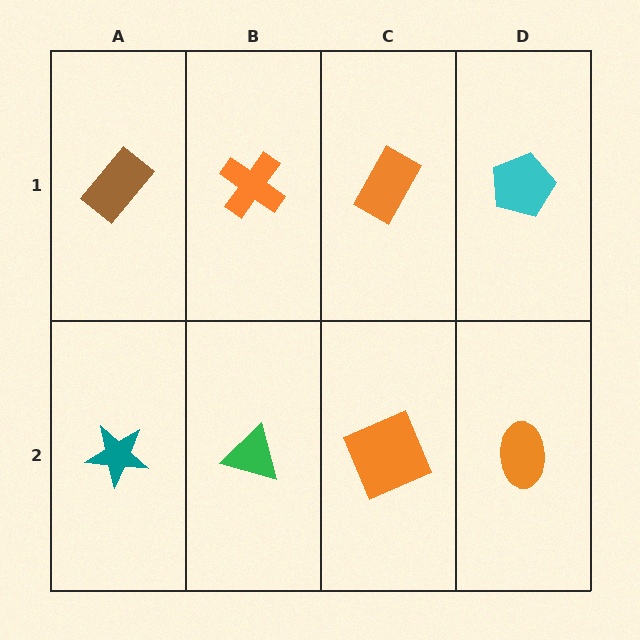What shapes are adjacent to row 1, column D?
An orange ellipse (row 2, column D), an orange rectangle (row 1, column C).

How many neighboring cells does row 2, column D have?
2.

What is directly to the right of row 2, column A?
A green triangle.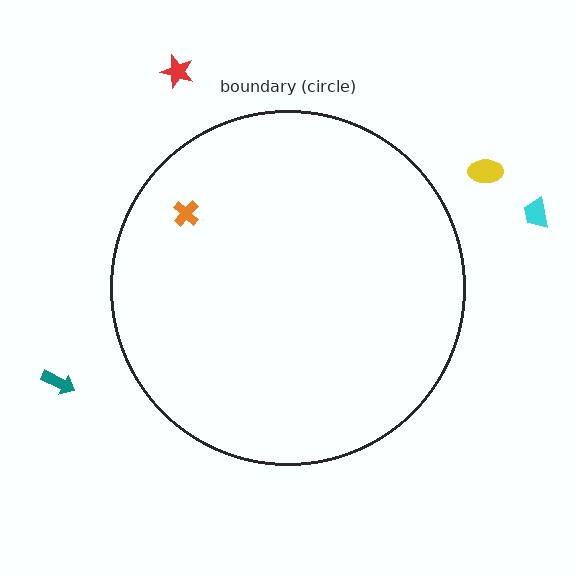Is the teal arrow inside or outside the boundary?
Outside.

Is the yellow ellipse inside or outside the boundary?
Outside.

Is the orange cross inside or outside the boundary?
Inside.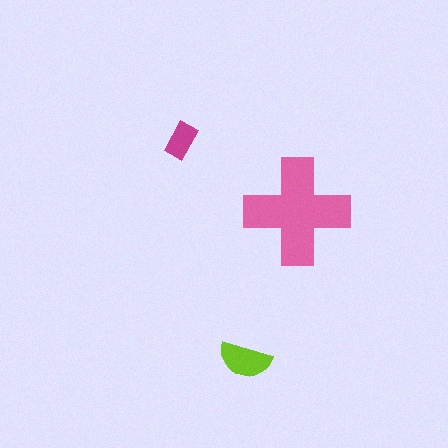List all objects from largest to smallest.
The pink cross, the lime semicircle, the magenta rectangle.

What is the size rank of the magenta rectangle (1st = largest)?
3rd.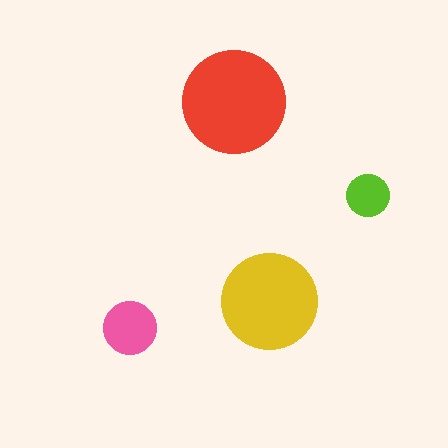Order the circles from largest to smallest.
the red one, the yellow one, the pink one, the lime one.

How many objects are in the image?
There are 4 objects in the image.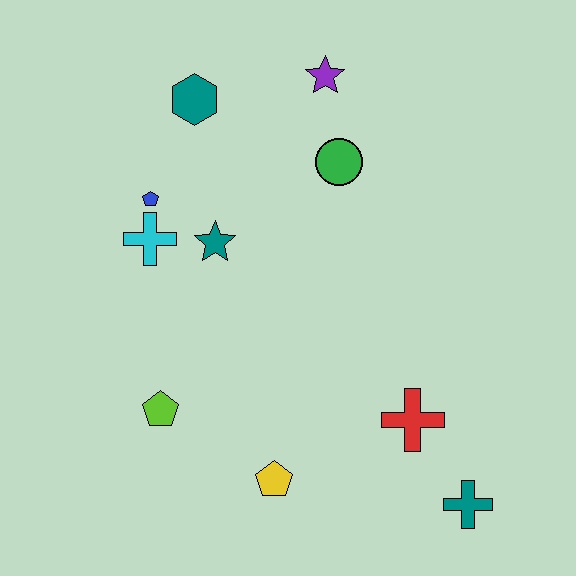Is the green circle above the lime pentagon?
Yes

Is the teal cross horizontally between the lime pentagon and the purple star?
No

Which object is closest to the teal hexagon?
The blue pentagon is closest to the teal hexagon.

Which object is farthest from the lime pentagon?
The purple star is farthest from the lime pentagon.